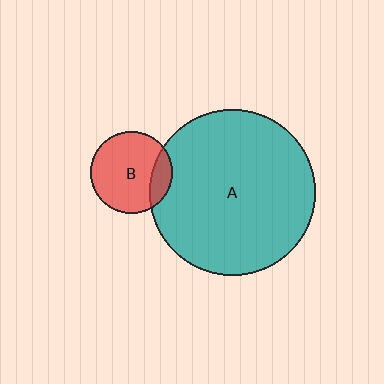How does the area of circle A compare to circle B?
Approximately 4.0 times.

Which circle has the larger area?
Circle A (teal).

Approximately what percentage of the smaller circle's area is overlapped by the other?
Approximately 20%.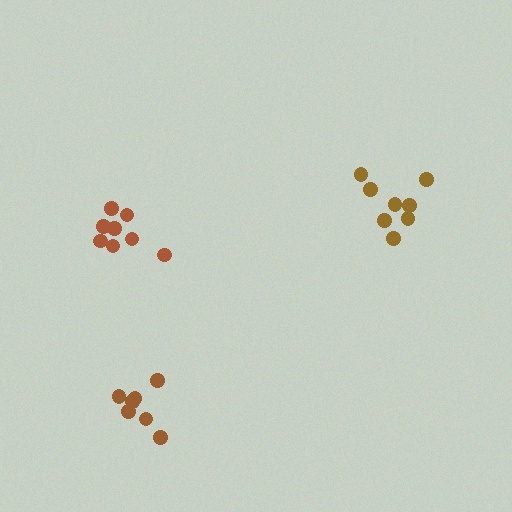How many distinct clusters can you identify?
There are 3 distinct clusters.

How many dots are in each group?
Group 1: 8 dots, Group 2: 8 dots, Group 3: 7 dots (23 total).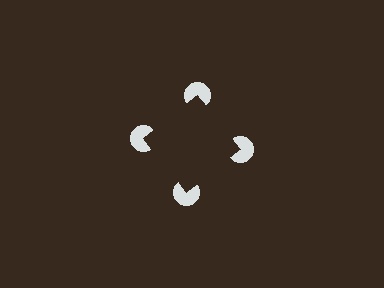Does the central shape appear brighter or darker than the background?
It typically appears slightly darker than the background, even though no actual brightness change is drawn.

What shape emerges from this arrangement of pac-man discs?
An illusory square — its edges are inferred from the aligned wedge cuts in the pac-man discs, not physically drawn.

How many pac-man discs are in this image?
There are 4 — one at each vertex of the illusory square.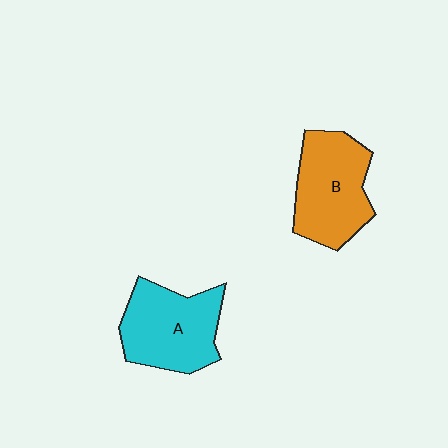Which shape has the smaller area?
Shape B (orange).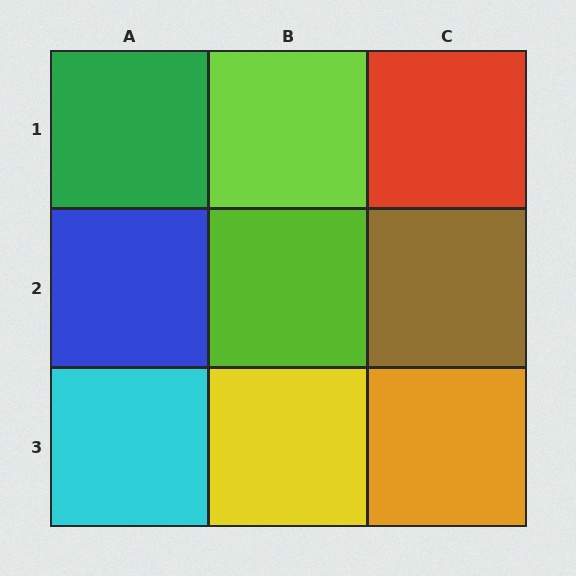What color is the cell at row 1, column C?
Red.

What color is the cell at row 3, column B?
Yellow.